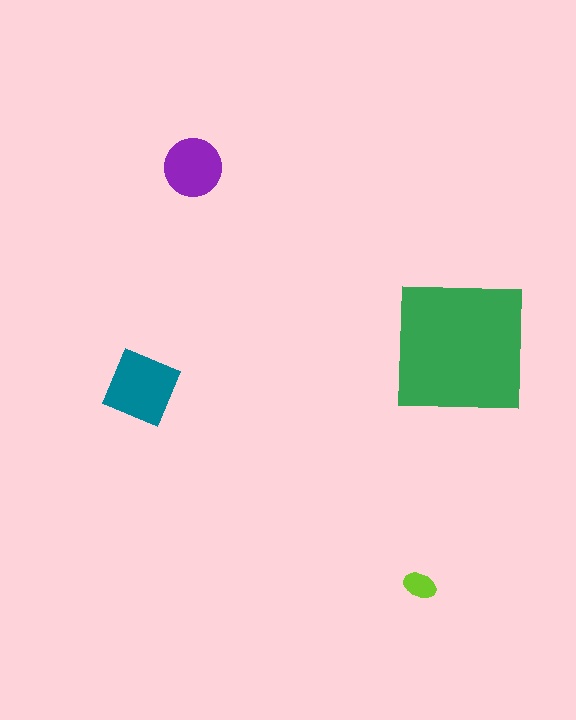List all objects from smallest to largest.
The lime ellipse, the purple circle, the teal diamond, the green square.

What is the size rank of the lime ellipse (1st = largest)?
4th.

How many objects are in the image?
There are 4 objects in the image.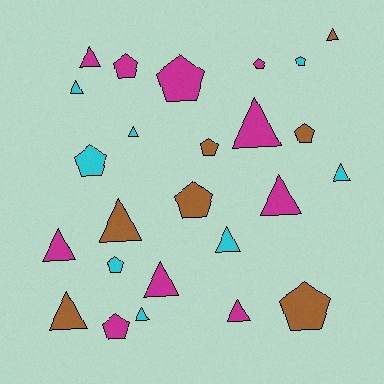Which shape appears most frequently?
Triangle, with 14 objects.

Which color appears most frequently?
Magenta, with 10 objects.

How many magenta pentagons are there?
There are 4 magenta pentagons.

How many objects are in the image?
There are 25 objects.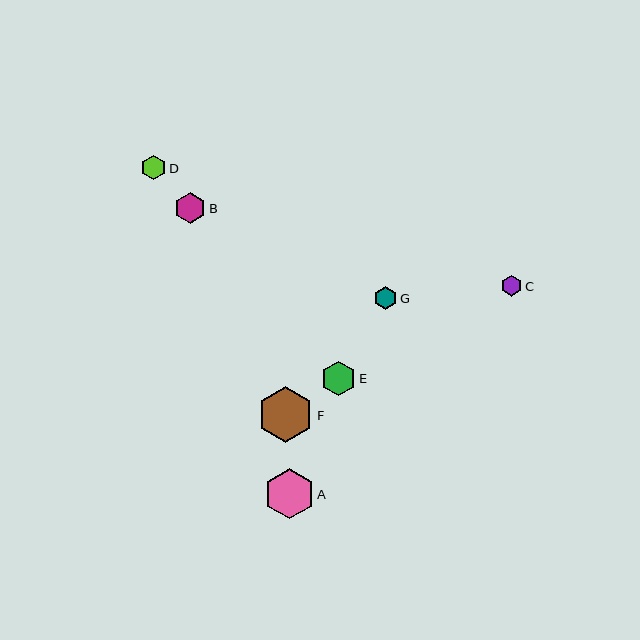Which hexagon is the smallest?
Hexagon C is the smallest with a size of approximately 21 pixels.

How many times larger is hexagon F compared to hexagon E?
Hexagon F is approximately 1.6 times the size of hexagon E.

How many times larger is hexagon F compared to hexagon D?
Hexagon F is approximately 2.3 times the size of hexagon D.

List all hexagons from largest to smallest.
From largest to smallest: F, A, E, B, D, G, C.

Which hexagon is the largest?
Hexagon F is the largest with a size of approximately 56 pixels.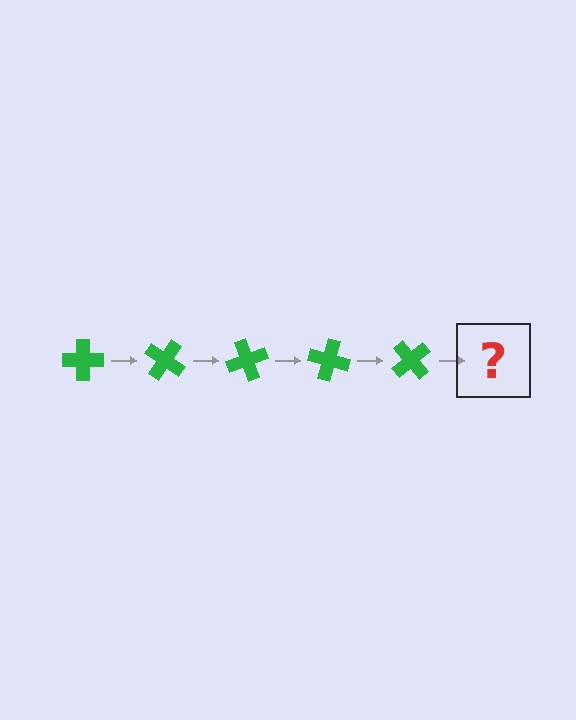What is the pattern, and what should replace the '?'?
The pattern is that the cross rotates 35 degrees each step. The '?' should be a green cross rotated 175 degrees.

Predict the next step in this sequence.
The next step is a green cross rotated 175 degrees.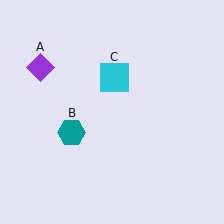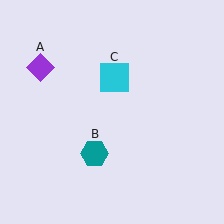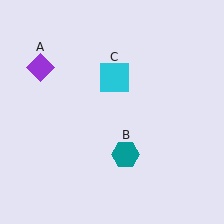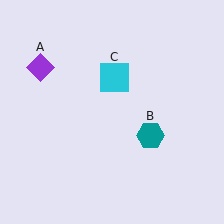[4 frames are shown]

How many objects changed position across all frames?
1 object changed position: teal hexagon (object B).